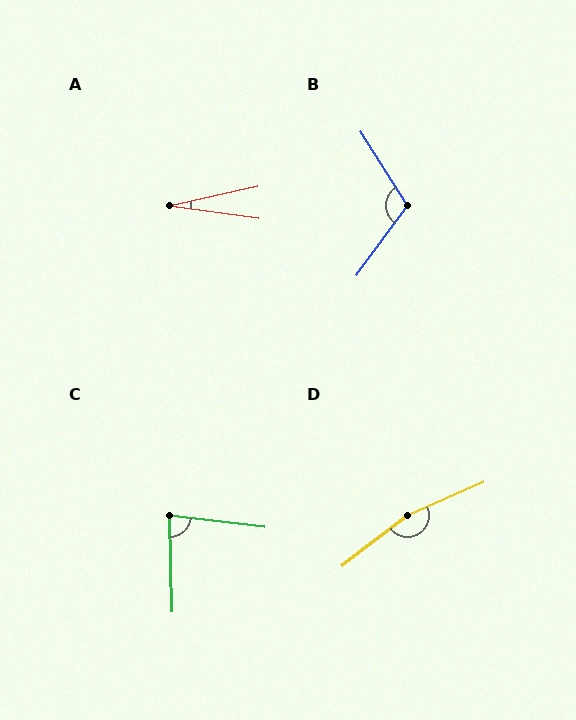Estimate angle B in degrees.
Approximately 112 degrees.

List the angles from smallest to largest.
A (21°), C (82°), B (112°), D (166°).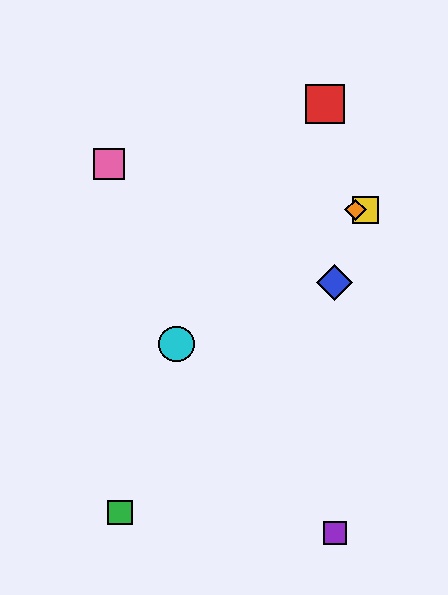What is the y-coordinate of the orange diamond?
The orange diamond is at y≈210.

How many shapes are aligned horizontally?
2 shapes (the yellow square, the orange diamond) are aligned horizontally.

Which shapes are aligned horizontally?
The yellow square, the orange diamond are aligned horizontally.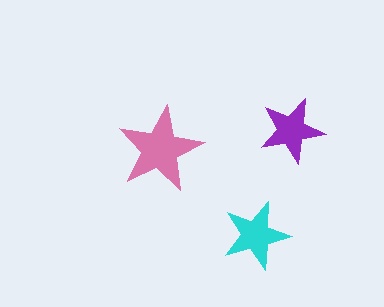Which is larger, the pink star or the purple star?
The pink one.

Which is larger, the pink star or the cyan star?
The pink one.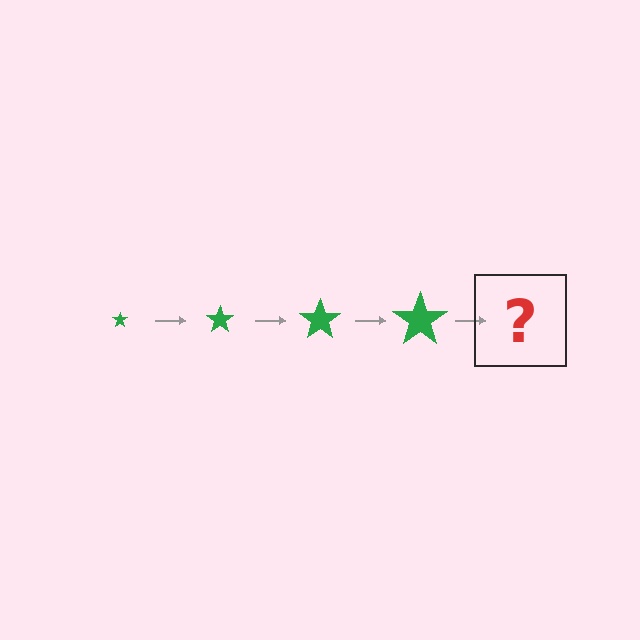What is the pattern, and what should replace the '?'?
The pattern is that the star gets progressively larger each step. The '?' should be a green star, larger than the previous one.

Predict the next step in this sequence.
The next step is a green star, larger than the previous one.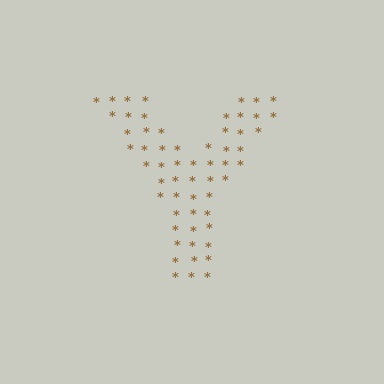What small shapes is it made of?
It is made of small asterisks.